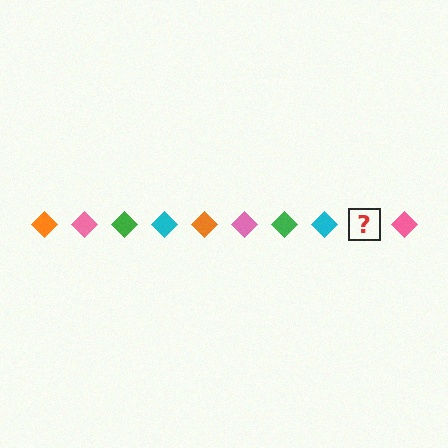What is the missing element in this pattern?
The missing element is an orange diamond.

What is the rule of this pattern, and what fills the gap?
The rule is that the pattern cycles through orange, pink, green, cyan diamonds. The gap should be filled with an orange diamond.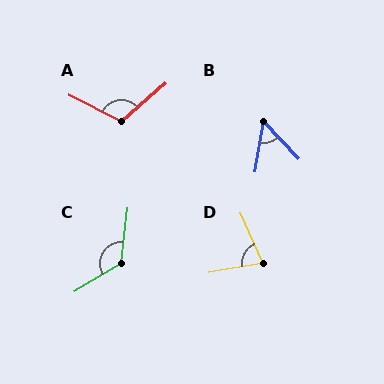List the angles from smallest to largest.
B (54°), D (76°), A (113°), C (127°).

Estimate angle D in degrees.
Approximately 76 degrees.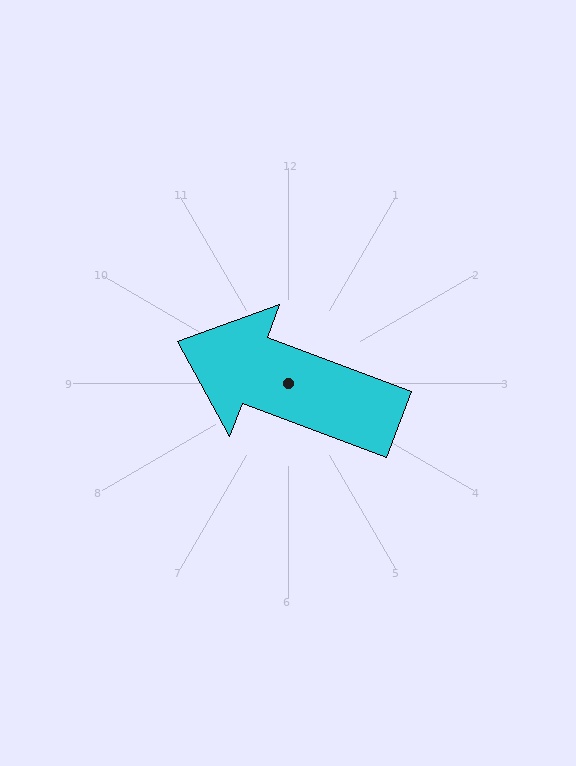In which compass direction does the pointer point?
West.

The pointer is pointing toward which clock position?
Roughly 10 o'clock.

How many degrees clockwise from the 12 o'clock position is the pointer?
Approximately 291 degrees.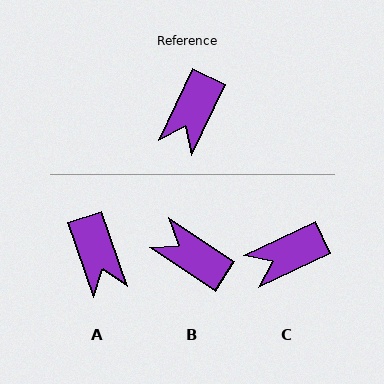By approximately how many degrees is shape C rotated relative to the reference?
Approximately 40 degrees clockwise.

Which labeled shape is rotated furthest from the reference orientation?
B, about 98 degrees away.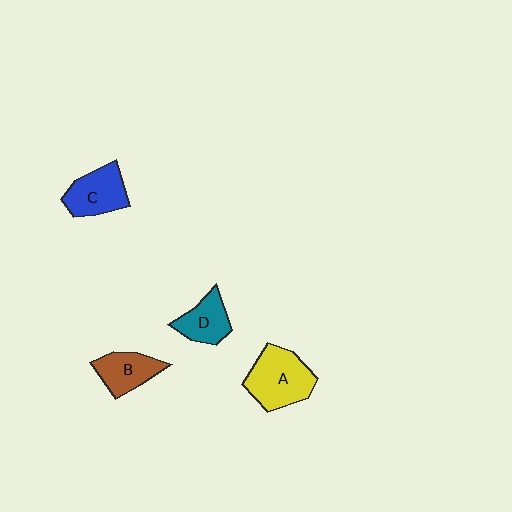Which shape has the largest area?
Shape A (yellow).